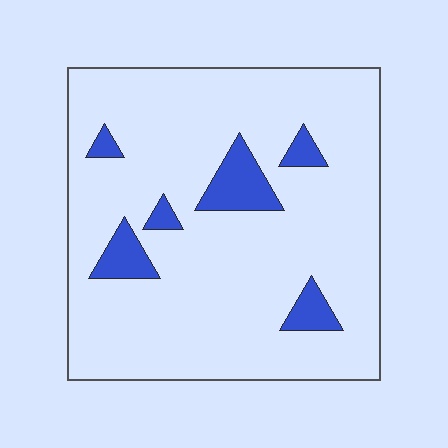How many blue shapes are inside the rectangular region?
6.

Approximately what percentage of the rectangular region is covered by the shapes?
Approximately 10%.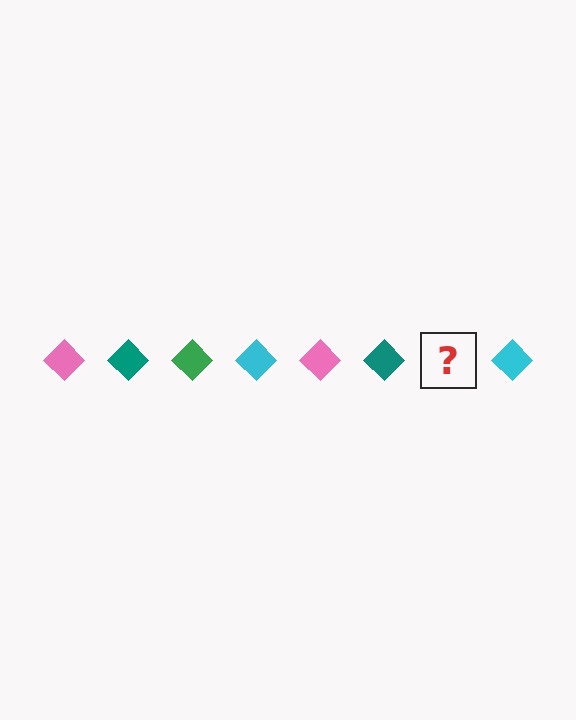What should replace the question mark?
The question mark should be replaced with a green diamond.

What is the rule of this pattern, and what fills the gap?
The rule is that the pattern cycles through pink, teal, green, cyan diamonds. The gap should be filled with a green diamond.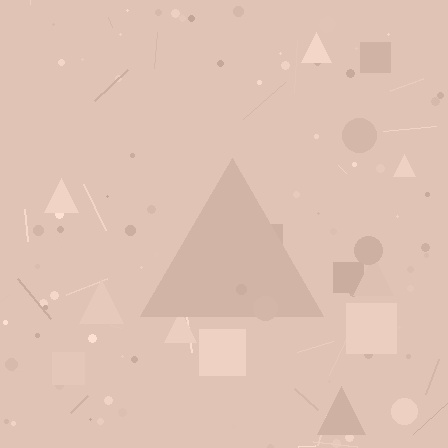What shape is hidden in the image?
A triangle is hidden in the image.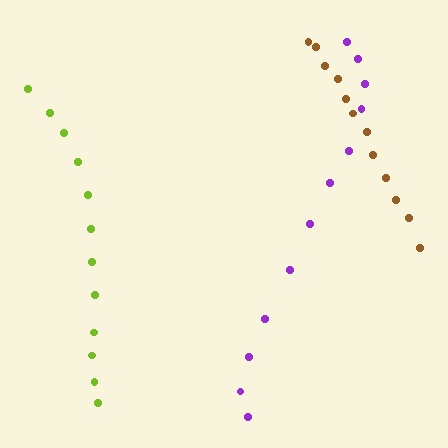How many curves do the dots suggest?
There are 3 distinct paths.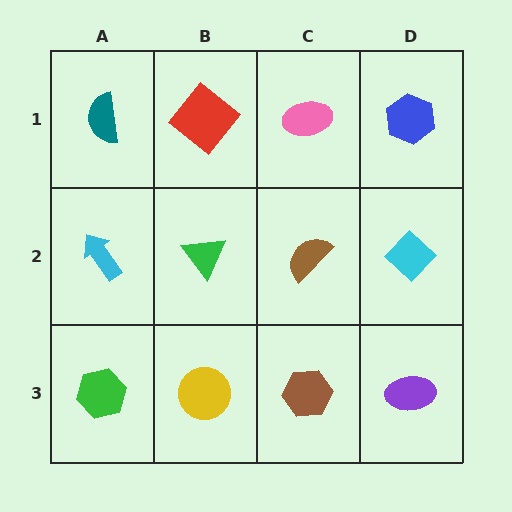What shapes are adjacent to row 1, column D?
A cyan diamond (row 2, column D), a pink ellipse (row 1, column C).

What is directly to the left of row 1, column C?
A red diamond.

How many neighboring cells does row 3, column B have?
3.